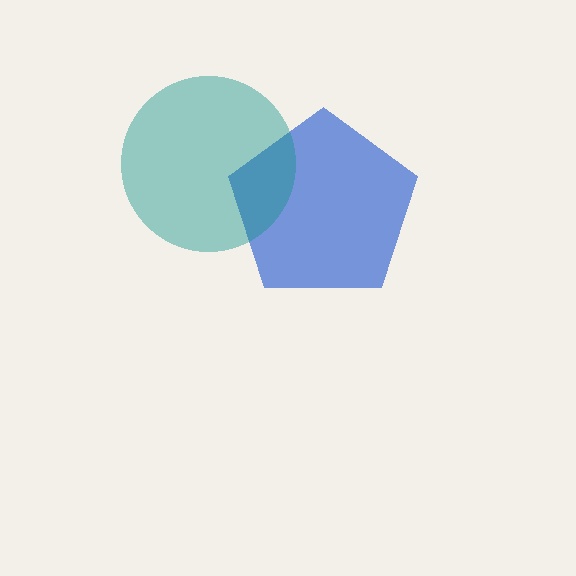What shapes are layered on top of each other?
The layered shapes are: a blue pentagon, a teal circle.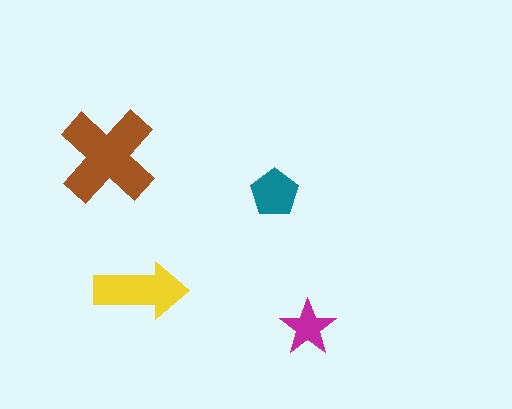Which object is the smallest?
The magenta star.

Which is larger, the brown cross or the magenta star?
The brown cross.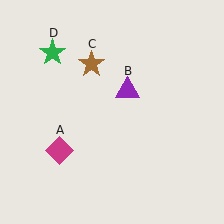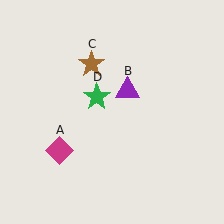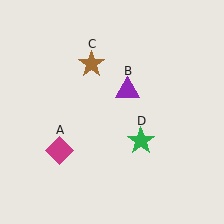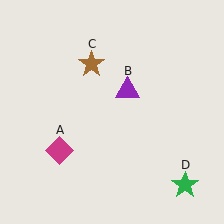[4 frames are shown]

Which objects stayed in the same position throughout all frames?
Magenta diamond (object A) and purple triangle (object B) and brown star (object C) remained stationary.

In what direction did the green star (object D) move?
The green star (object D) moved down and to the right.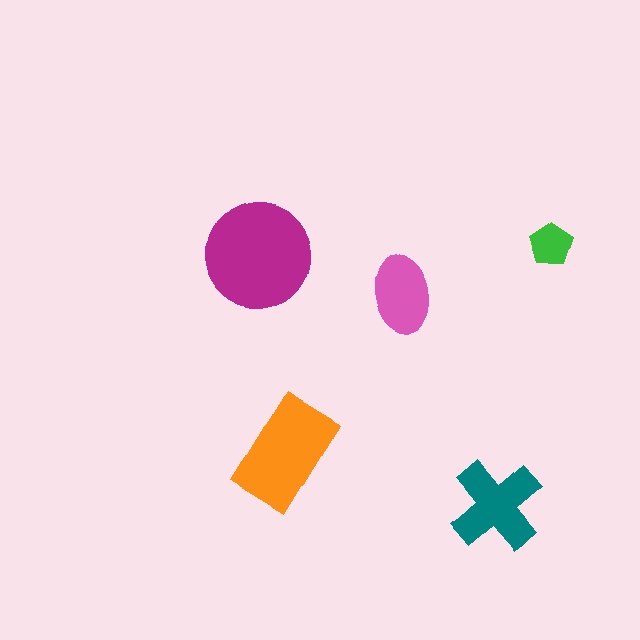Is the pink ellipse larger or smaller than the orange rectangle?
Smaller.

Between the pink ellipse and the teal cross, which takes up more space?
The teal cross.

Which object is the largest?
The magenta circle.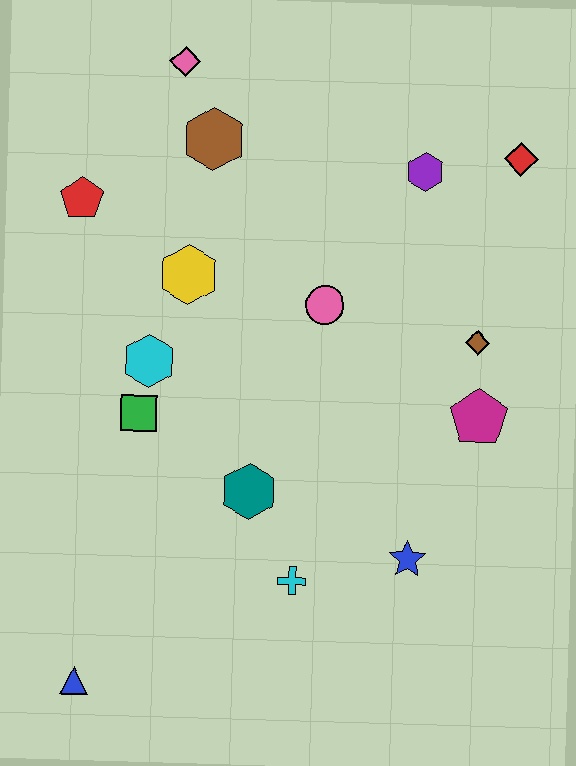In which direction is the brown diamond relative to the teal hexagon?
The brown diamond is to the right of the teal hexagon.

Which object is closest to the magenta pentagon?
The brown diamond is closest to the magenta pentagon.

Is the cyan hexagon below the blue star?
No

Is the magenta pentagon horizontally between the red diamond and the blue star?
Yes